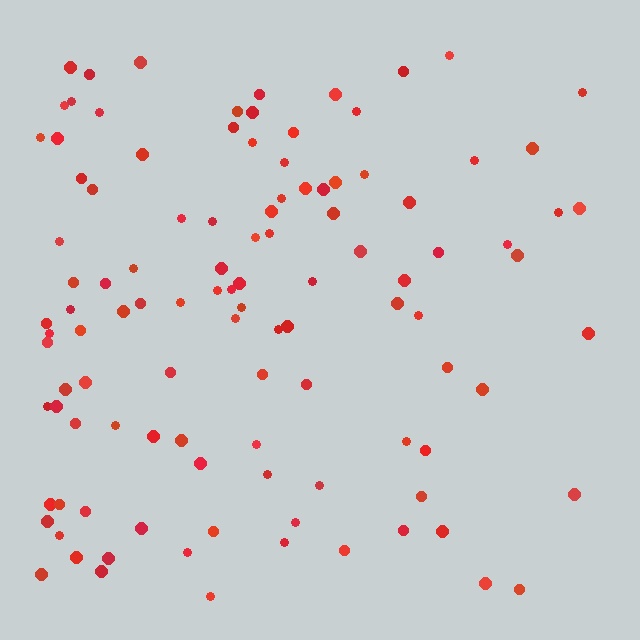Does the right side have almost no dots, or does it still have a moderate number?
Still a moderate number, just noticeably fewer than the left.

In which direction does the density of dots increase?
From right to left, with the left side densest.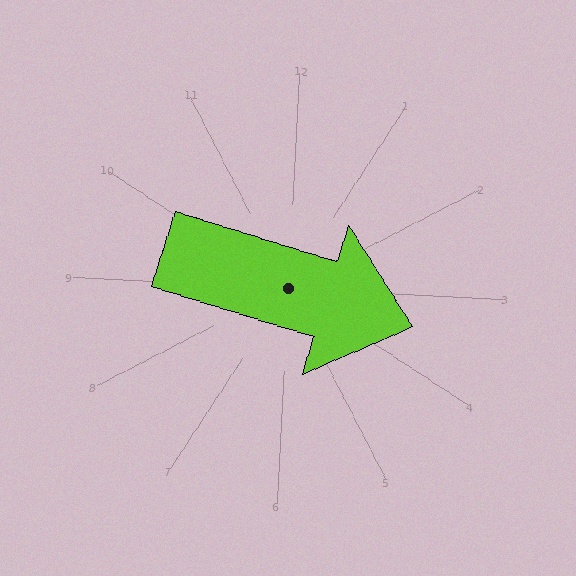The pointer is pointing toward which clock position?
Roughly 3 o'clock.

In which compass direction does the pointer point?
East.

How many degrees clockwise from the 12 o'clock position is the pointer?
Approximately 105 degrees.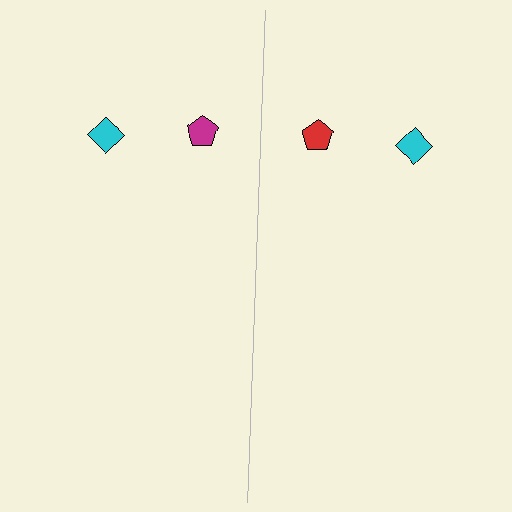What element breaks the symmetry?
The red pentagon on the right side breaks the symmetry — its mirror counterpart is magenta.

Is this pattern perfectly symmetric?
No, the pattern is not perfectly symmetric. The red pentagon on the right side breaks the symmetry — its mirror counterpart is magenta.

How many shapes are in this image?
There are 4 shapes in this image.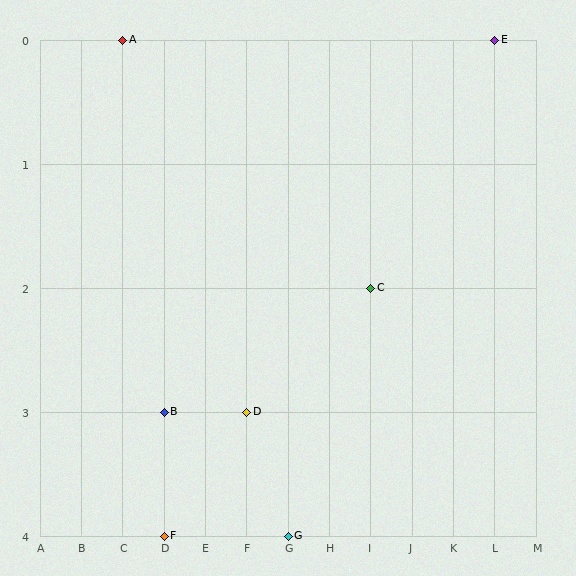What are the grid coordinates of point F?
Point F is at grid coordinates (D, 4).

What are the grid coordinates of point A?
Point A is at grid coordinates (C, 0).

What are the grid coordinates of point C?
Point C is at grid coordinates (I, 2).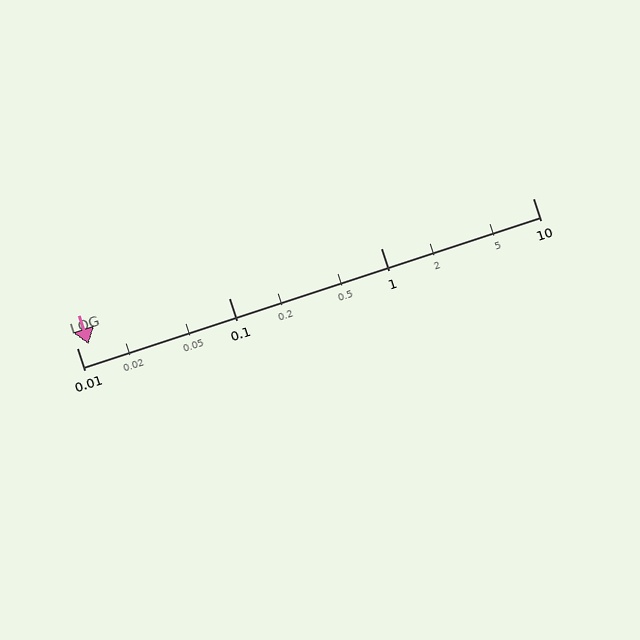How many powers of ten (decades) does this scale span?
The scale spans 3 decades, from 0.01 to 10.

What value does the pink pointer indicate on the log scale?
The pointer indicates approximately 0.012.